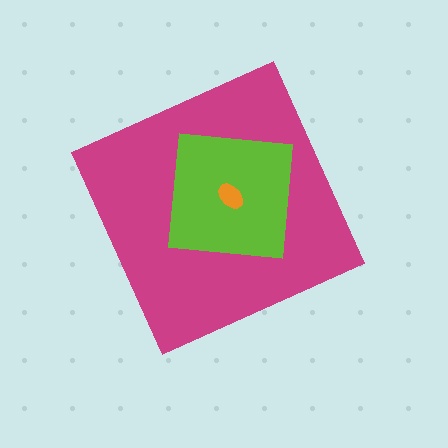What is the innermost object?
The orange ellipse.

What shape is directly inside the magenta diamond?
The lime square.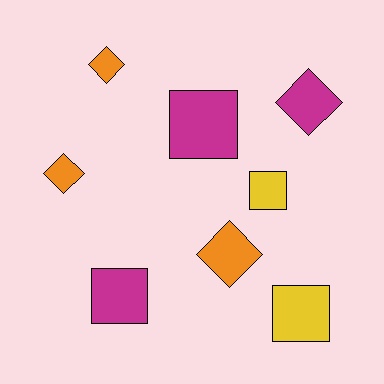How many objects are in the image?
There are 8 objects.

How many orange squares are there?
There are no orange squares.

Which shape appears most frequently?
Diamond, with 4 objects.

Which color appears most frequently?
Magenta, with 3 objects.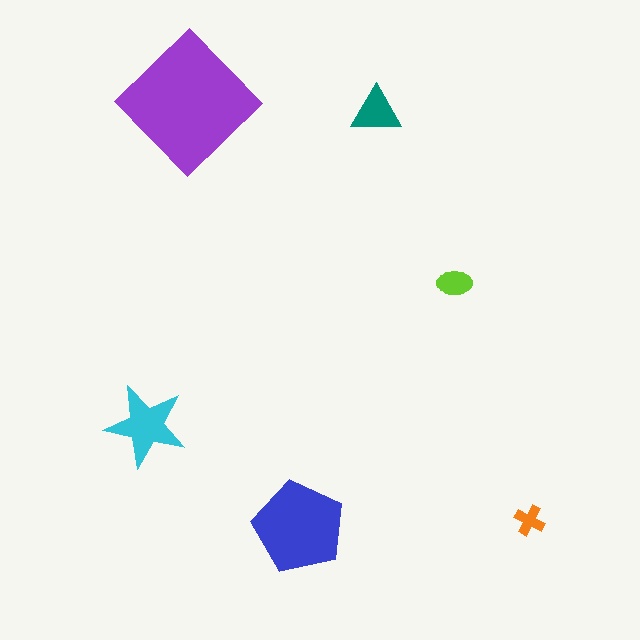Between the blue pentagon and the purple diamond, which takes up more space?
The purple diamond.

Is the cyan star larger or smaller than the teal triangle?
Larger.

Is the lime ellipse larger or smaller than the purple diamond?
Smaller.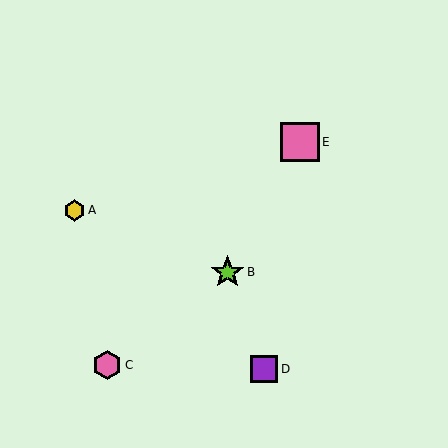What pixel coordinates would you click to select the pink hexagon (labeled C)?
Click at (107, 365) to select the pink hexagon C.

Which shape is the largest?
The pink square (labeled E) is the largest.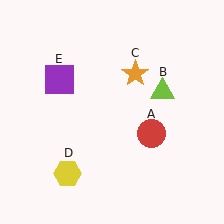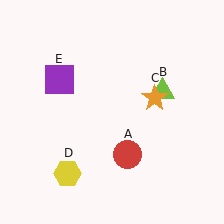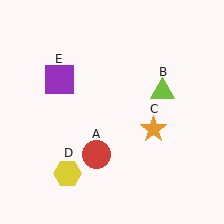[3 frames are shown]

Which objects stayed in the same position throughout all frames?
Lime triangle (object B) and yellow hexagon (object D) and purple square (object E) remained stationary.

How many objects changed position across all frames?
2 objects changed position: red circle (object A), orange star (object C).